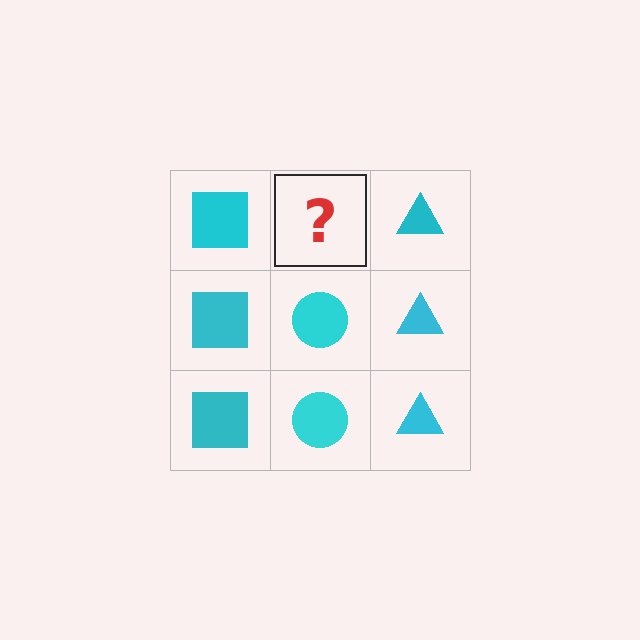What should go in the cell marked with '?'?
The missing cell should contain a cyan circle.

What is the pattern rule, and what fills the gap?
The rule is that each column has a consistent shape. The gap should be filled with a cyan circle.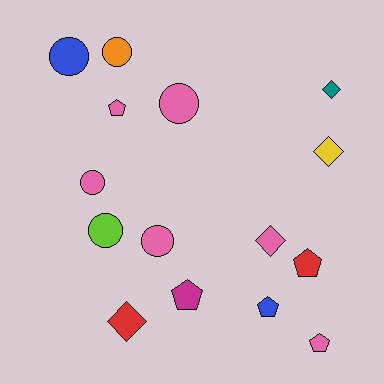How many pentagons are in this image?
There are 5 pentagons.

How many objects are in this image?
There are 15 objects.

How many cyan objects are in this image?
There are no cyan objects.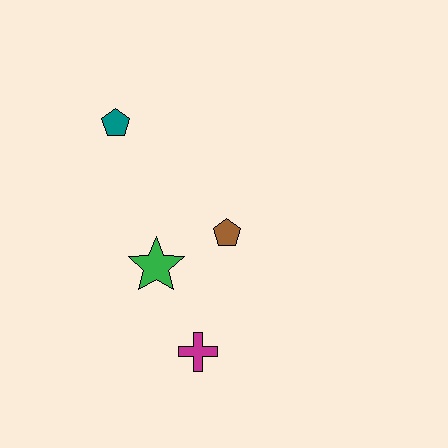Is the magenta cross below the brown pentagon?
Yes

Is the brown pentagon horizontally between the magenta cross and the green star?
No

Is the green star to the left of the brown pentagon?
Yes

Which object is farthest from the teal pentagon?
The magenta cross is farthest from the teal pentagon.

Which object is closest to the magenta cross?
The green star is closest to the magenta cross.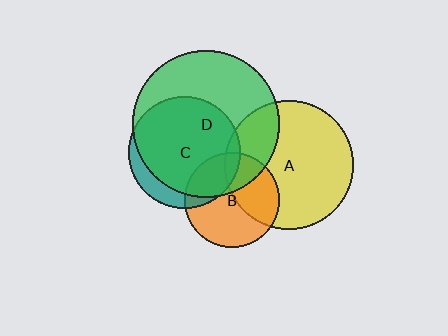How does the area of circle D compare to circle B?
Approximately 2.4 times.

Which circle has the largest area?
Circle D (green).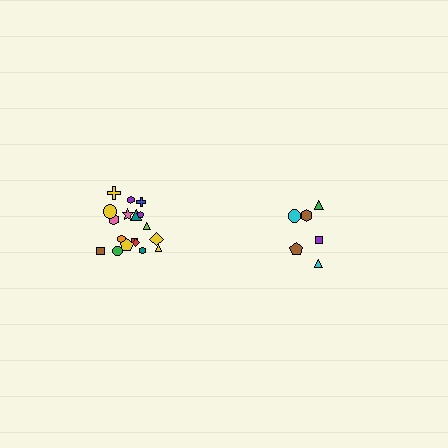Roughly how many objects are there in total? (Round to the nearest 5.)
Roughly 25 objects in total.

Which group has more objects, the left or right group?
The left group.